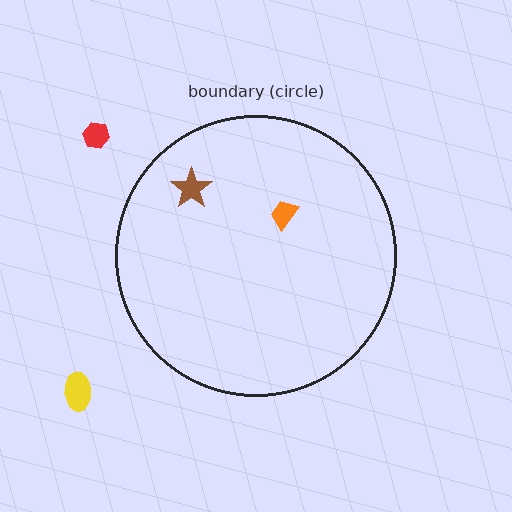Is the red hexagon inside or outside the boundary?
Outside.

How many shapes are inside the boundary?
2 inside, 2 outside.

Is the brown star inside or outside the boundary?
Inside.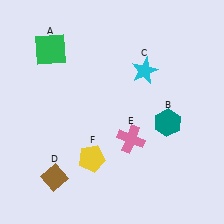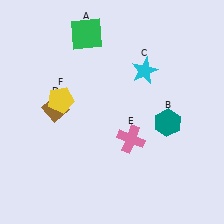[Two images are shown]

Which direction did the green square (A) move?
The green square (A) moved right.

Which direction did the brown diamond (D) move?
The brown diamond (D) moved up.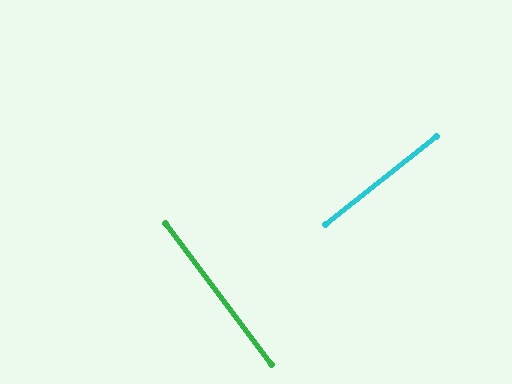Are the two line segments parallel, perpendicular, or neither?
Perpendicular — they meet at approximately 89°.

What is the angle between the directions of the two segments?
Approximately 89 degrees.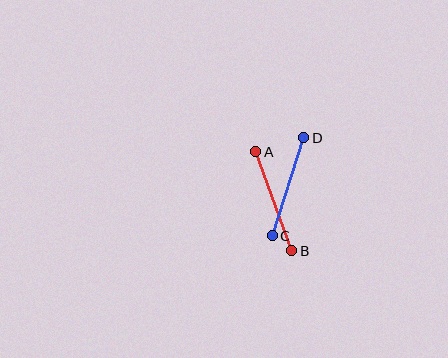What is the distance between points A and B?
The distance is approximately 105 pixels.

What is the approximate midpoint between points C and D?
The midpoint is at approximately (288, 187) pixels.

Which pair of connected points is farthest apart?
Points A and B are farthest apart.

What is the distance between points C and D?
The distance is approximately 103 pixels.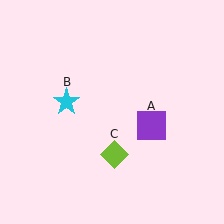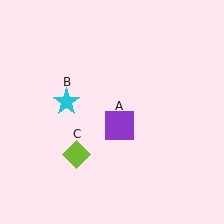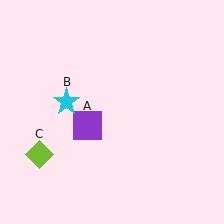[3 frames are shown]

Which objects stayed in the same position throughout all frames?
Cyan star (object B) remained stationary.